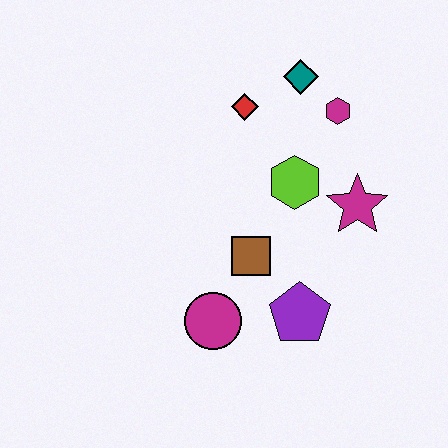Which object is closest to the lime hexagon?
The magenta star is closest to the lime hexagon.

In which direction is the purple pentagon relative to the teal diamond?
The purple pentagon is below the teal diamond.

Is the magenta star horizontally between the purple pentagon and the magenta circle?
No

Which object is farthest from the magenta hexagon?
The magenta circle is farthest from the magenta hexagon.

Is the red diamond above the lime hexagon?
Yes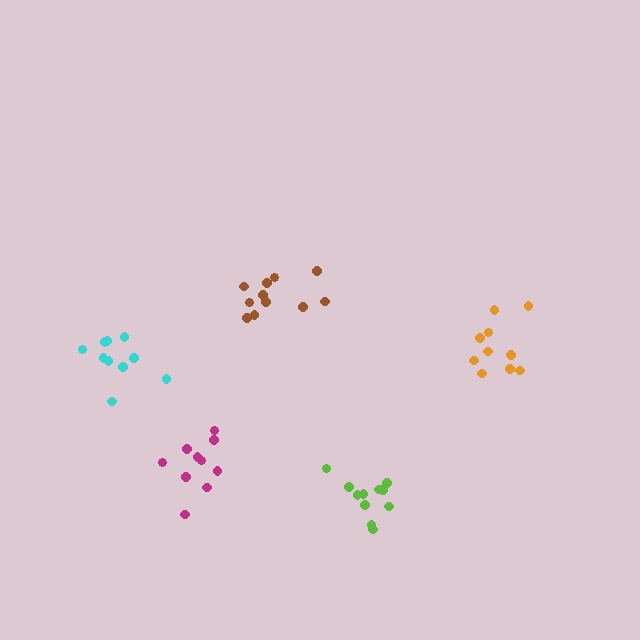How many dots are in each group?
Group 1: 10 dots, Group 2: 11 dots, Group 3: 10 dots, Group 4: 10 dots, Group 5: 11 dots (52 total).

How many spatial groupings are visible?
There are 5 spatial groupings.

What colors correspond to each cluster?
The clusters are colored: orange, lime, cyan, magenta, brown.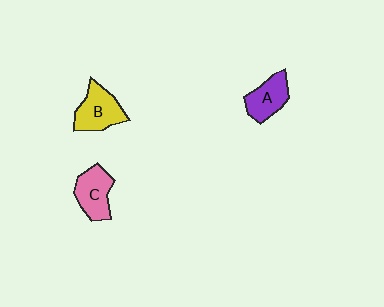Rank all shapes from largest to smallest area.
From largest to smallest: B (yellow), C (pink), A (purple).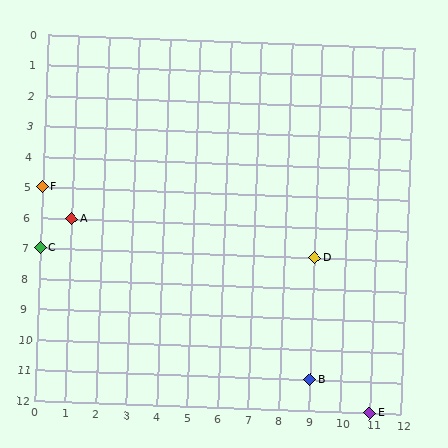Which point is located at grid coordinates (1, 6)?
Point A is at (1, 6).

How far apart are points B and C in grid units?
Points B and C are 9 columns and 4 rows apart (about 9.8 grid units diagonally).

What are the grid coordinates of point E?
Point E is at grid coordinates (11, 12).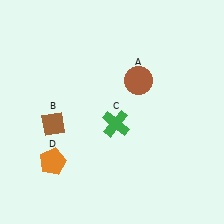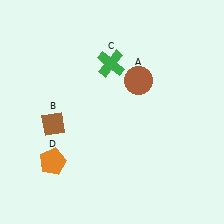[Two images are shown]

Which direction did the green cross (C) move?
The green cross (C) moved up.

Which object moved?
The green cross (C) moved up.